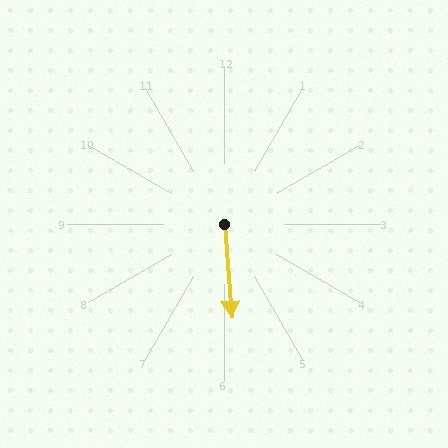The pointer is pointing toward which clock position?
Roughly 6 o'clock.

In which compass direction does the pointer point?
South.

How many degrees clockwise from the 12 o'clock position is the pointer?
Approximately 176 degrees.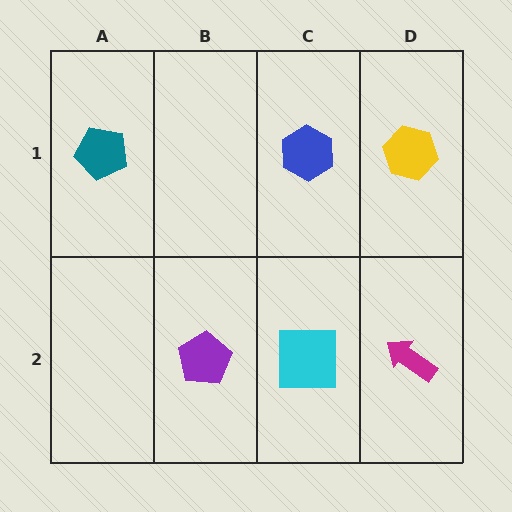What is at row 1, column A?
A teal pentagon.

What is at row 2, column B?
A purple pentagon.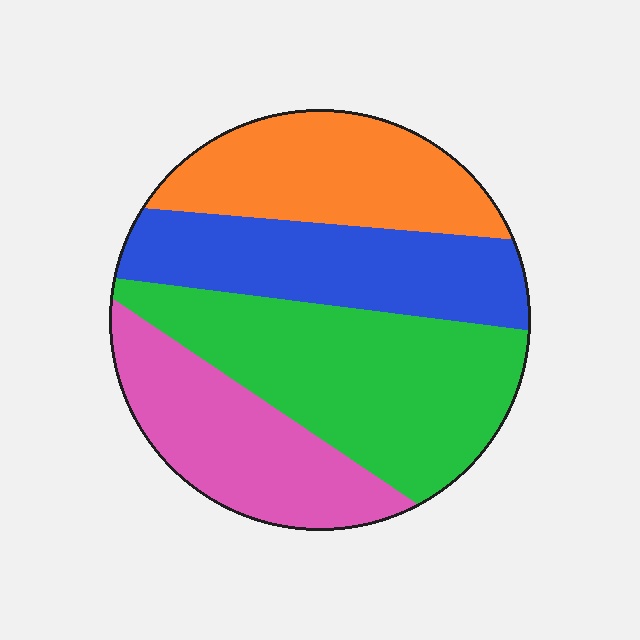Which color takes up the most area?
Green, at roughly 35%.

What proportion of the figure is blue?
Blue takes up about one quarter (1/4) of the figure.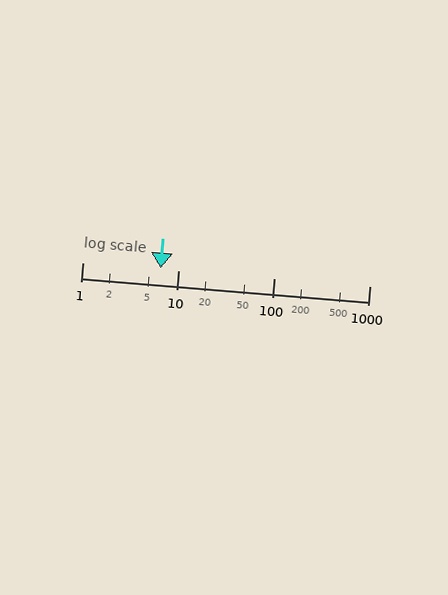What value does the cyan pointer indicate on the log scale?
The pointer indicates approximately 6.5.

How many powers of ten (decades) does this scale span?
The scale spans 3 decades, from 1 to 1000.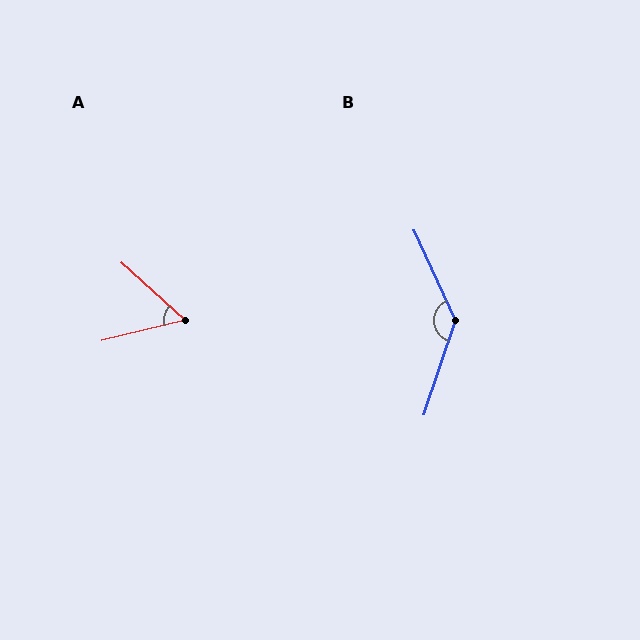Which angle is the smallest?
A, at approximately 56 degrees.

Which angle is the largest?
B, at approximately 137 degrees.